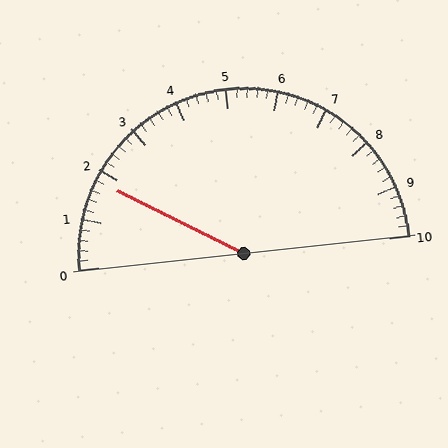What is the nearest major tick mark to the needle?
The nearest major tick mark is 2.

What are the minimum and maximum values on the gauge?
The gauge ranges from 0 to 10.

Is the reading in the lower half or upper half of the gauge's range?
The reading is in the lower half of the range (0 to 10).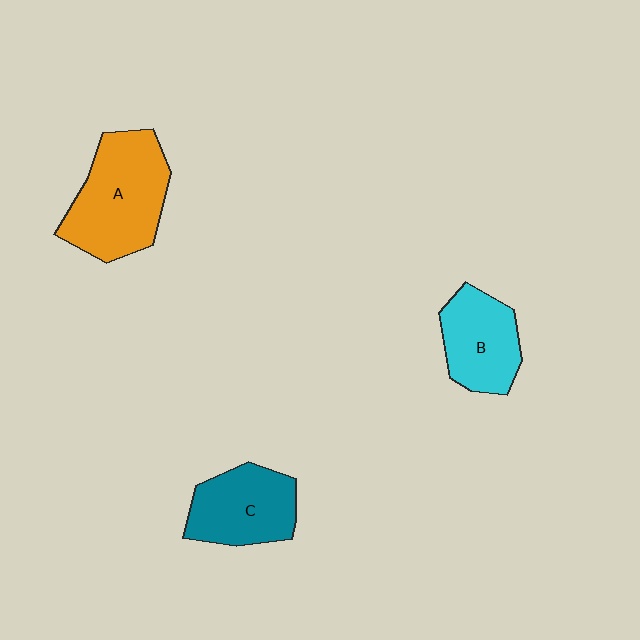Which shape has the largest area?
Shape A (orange).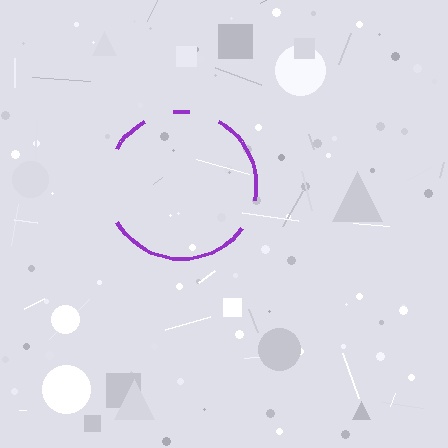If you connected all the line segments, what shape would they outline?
They would outline a circle.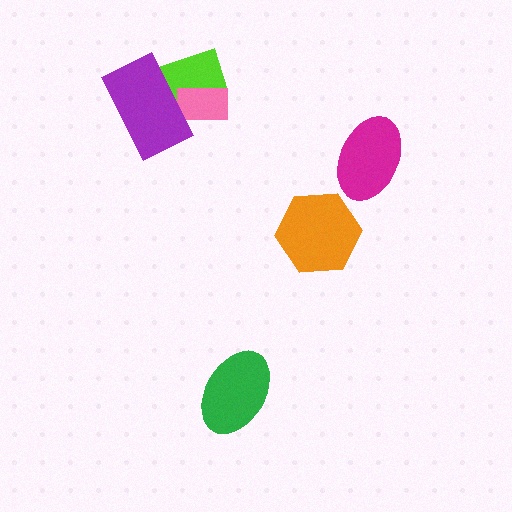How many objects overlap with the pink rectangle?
2 objects overlap with the pink rectangle.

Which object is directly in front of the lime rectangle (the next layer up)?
The pink rectangle is directly in front of the lime rectangle.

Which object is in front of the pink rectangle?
The purple rectangle is in front of the pink rectangle.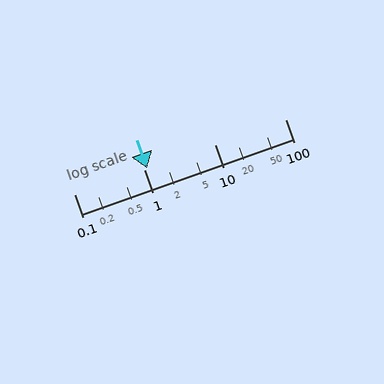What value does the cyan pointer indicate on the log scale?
The pointer indicates approximately 1.1.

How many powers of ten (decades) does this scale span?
The scale spans 3 decades, from 0.1 to 100.